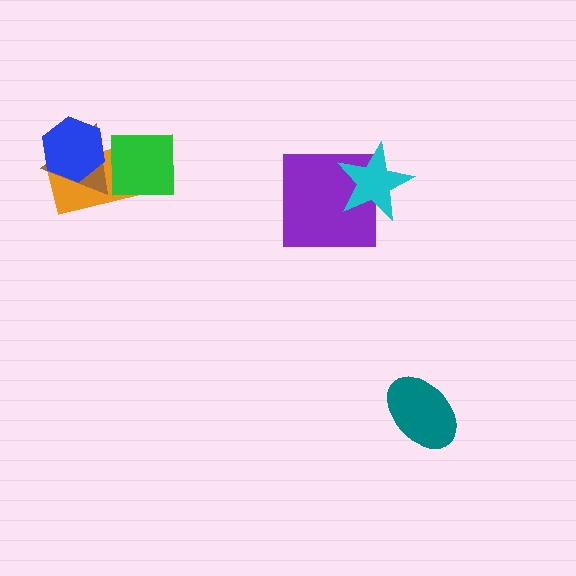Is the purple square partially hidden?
Yes, it is partially covered by another shape.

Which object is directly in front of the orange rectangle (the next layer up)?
The green square is directly in front of the orange rectangle.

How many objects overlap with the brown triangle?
3 objects overlap with the brown triangle.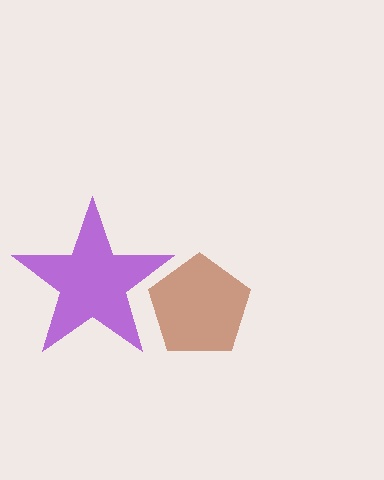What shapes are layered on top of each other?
The layered shapes are: a brown pentagon, a purple star.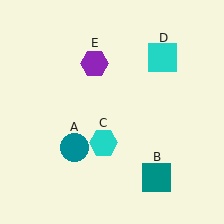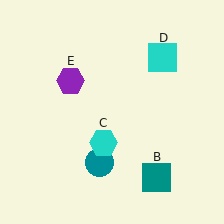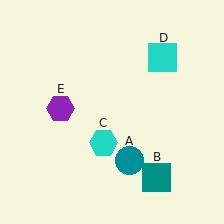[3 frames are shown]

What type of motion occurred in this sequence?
The teal circle (object A), purple hexagon (object E) rotated counterclockwise around the center of the scene.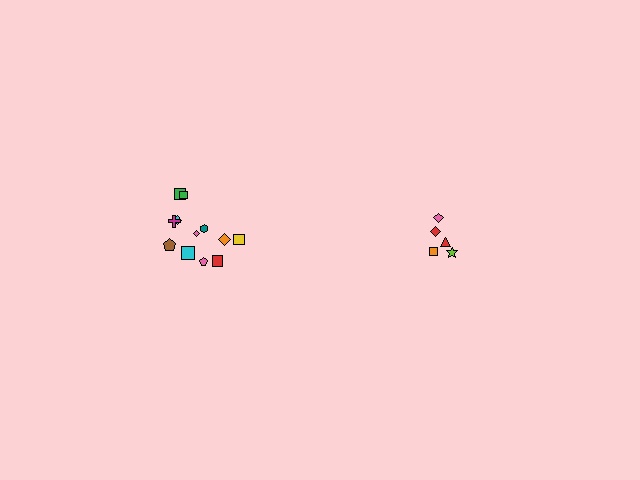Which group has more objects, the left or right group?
The left group.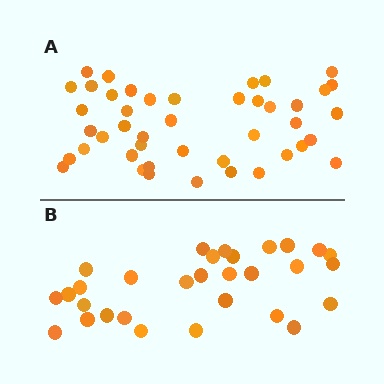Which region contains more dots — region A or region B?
Region A (the top region) has more dots.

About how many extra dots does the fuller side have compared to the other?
Region A has approximately 15 more dots than region B.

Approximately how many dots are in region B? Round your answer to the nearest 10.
About 30 dots.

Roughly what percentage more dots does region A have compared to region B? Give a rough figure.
About 45% more.